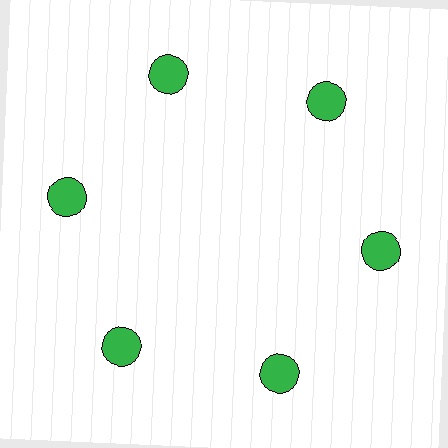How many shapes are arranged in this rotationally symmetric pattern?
There are 6 shapes, arranged in 6 groups of 1.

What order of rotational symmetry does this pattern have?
This pattern has 6-fold rotational symmetry.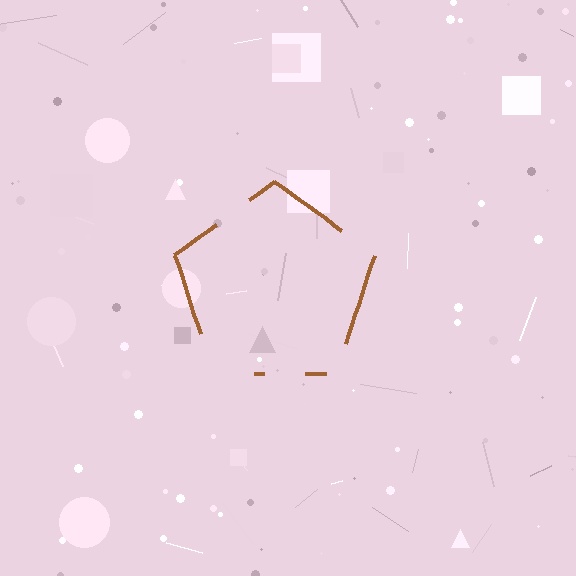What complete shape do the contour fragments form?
The contour fragments form a pentagon.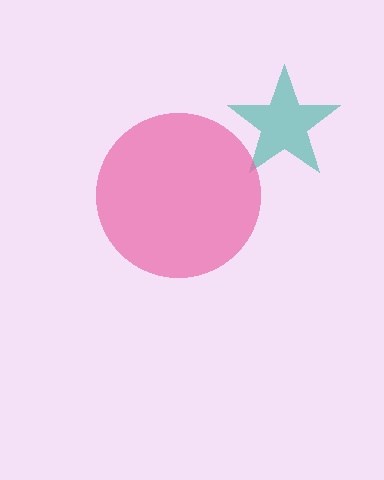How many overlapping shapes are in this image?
There are 2 overlapping shapes in the image.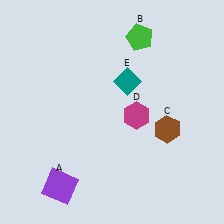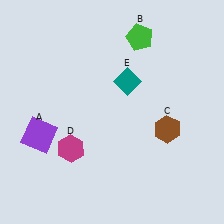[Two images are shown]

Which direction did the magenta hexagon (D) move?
The magenta hexagon (D) moved left.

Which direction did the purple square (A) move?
The purple square (A) moved up.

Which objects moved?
The objects that moved are: the purple square (A), the magenta hexagon (D).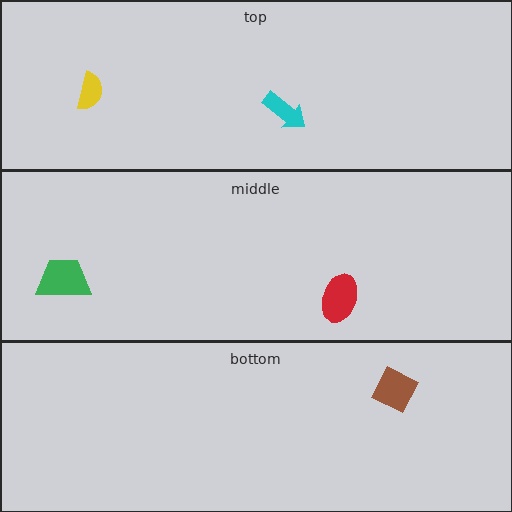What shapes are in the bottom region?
The brown diamond.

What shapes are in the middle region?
The green trapezoid, the red ellipse.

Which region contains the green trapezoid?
The middle region.